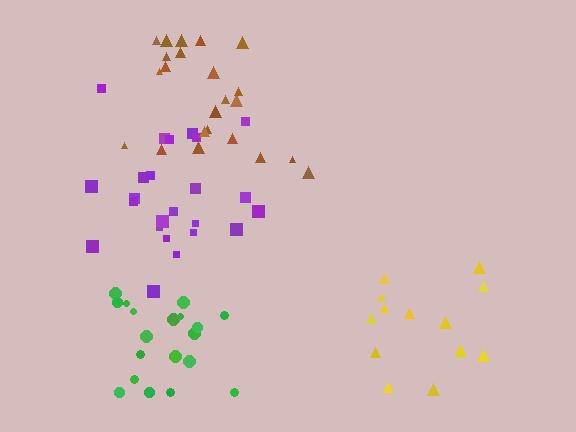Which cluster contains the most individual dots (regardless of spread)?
Purple (24).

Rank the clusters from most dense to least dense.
green, purple, brown, yellow.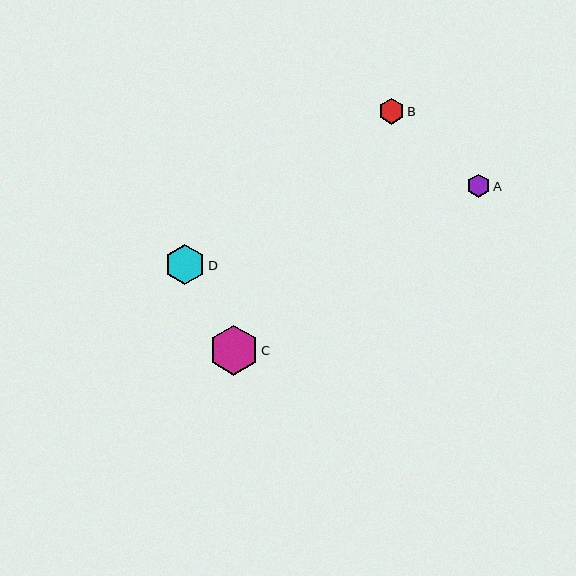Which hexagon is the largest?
Hexagon C is the largest with a size of approximately 50 pixels.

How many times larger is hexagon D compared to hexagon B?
Hexagon D is approximately 1.6 times the size of hexagon B.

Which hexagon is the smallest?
Hexagon A is the smallest with a size of approximately 23 pixels.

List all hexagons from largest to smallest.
From largest to smallest: C, D, B, A.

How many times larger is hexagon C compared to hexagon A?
Hexagon C is approximately 2.2 times the size of hexagon A.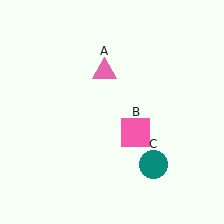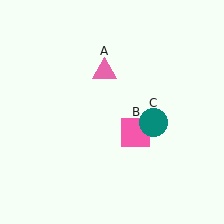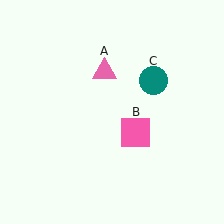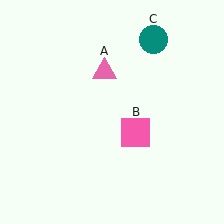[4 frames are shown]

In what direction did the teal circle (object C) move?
The teal circle (object C) moved up.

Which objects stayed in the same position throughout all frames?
Pink triangle (object A) and pink square (object B) remained stationary.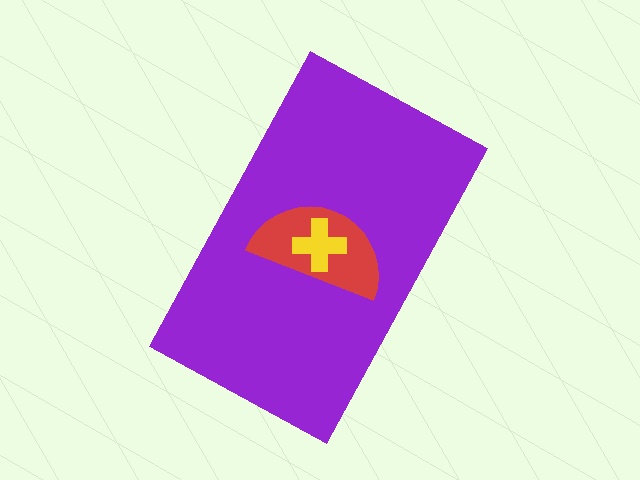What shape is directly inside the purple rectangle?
The red semicircle.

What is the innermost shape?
The yellow cross.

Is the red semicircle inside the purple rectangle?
Yes.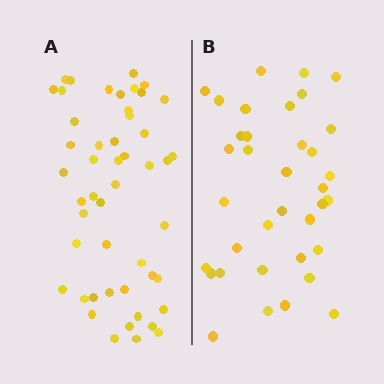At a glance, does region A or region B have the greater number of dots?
Region A (the left region) has more dots.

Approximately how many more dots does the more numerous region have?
Region A has approximately 15 more dots than region B.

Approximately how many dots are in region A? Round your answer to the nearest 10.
About 50 dots. (The exact count is 49, which rounds to 50.)